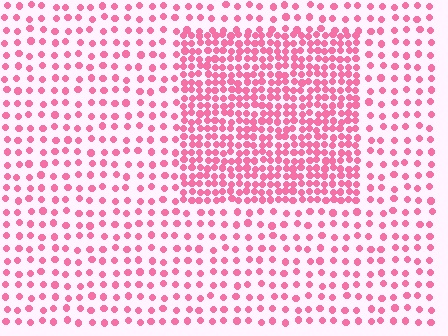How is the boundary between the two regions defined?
The boundary is defined by a change in element density (approximately 2.4x ratio). All elements are the same color, size, and shape.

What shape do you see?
I see a rectangle.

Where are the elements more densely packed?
The elements are more densely packed inside the rectangle boundary.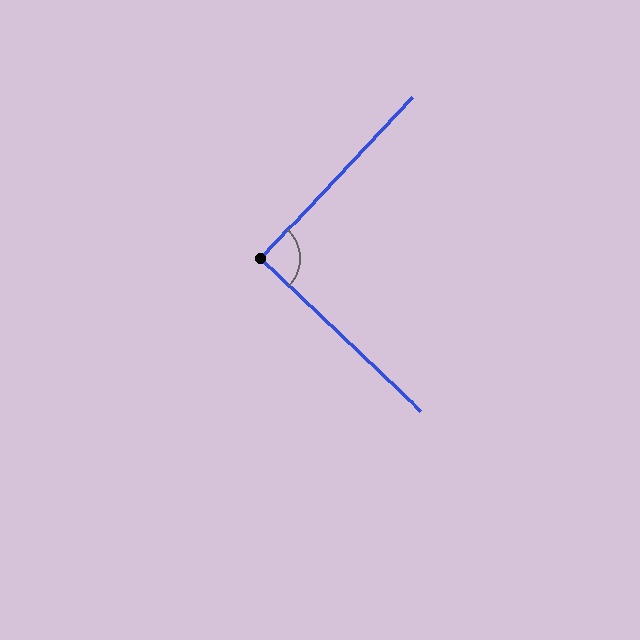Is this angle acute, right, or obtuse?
It is approximately a right angle.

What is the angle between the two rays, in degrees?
Approximately 91 degrees.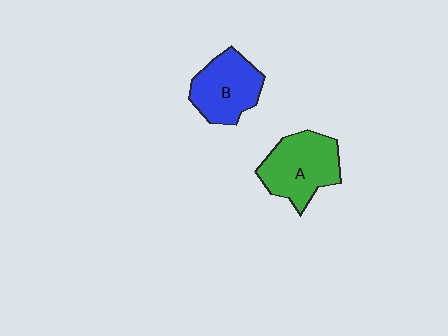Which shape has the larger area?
Shape A (green).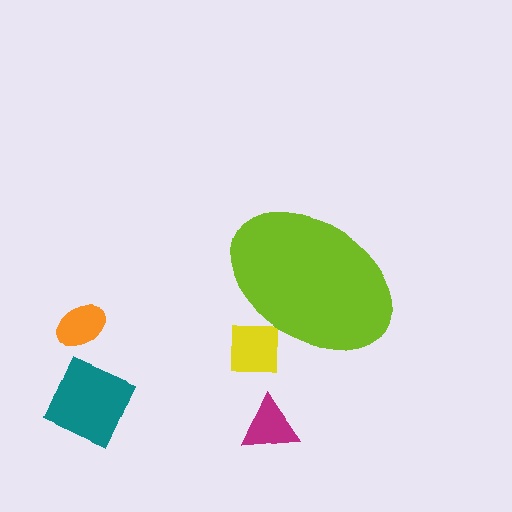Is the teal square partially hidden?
No, the teal square is fully visible.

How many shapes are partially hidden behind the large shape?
1 shape is partially hidden.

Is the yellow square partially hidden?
Yes, the yellow square is partially hidden behind the lime ellipse.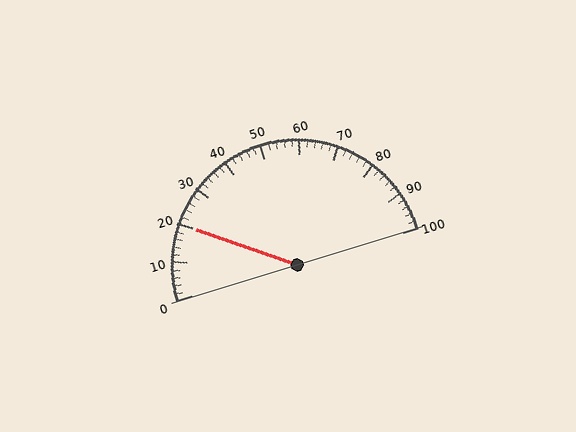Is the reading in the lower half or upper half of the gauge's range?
The reading is in the lower half of the range (0 to 100).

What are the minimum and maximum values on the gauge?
The gauge ranges from 0 to 100.